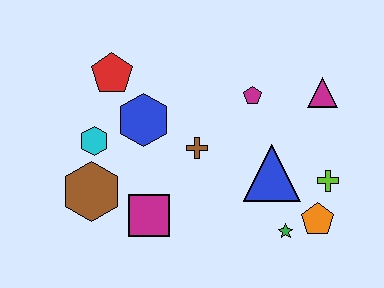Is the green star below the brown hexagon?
Yes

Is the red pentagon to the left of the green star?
Yes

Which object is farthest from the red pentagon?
The orange pentagon is farthest from the red pentagon.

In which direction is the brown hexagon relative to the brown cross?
The brown hexagon is to the left of the brown cross.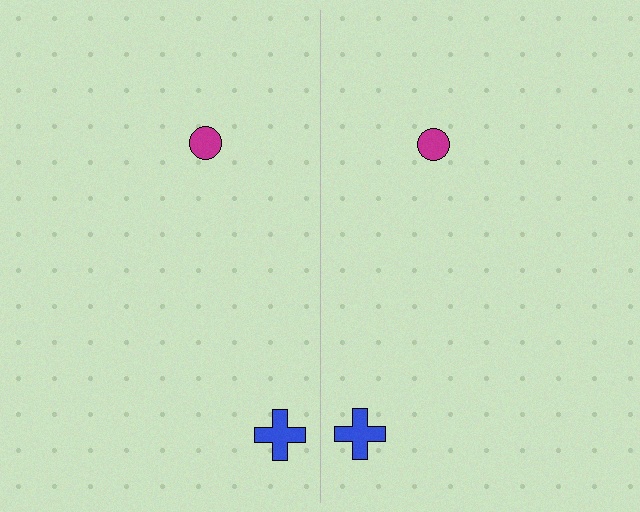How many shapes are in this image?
There are 4 shapes in this image.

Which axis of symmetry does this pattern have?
The pattern has a vertical axis of symmetry running through the center of the image.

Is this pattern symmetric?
Yes, this pattern has bilateral (reflection) symmetry.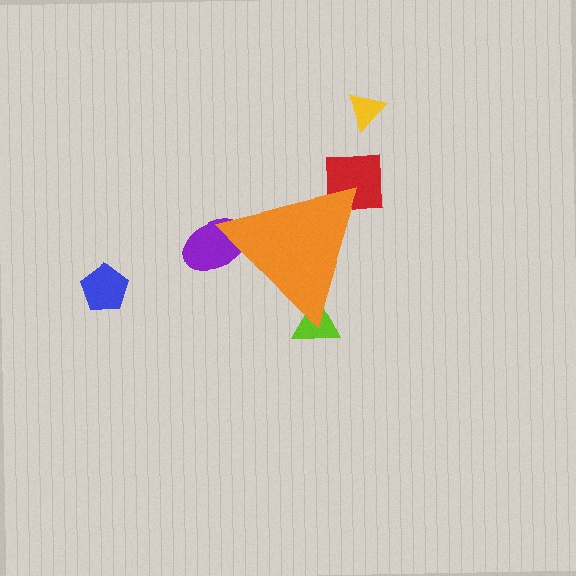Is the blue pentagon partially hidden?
No, the blue pentagon is fully visible.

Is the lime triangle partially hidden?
Yes, the lime triangle is partially hidden behind the orange triangle.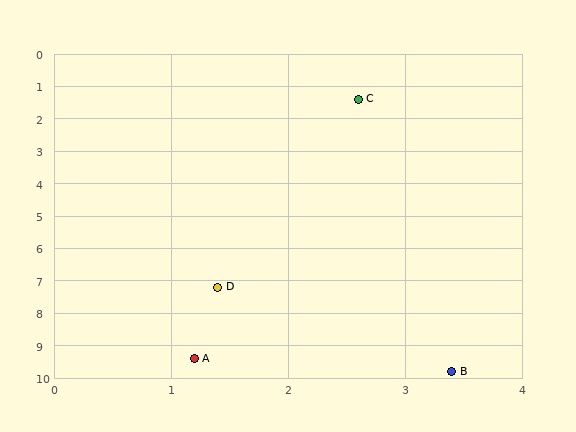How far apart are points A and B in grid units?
Points A and B are about 2.2 grid units apart.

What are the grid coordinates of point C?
Point C is at approximately (2.6, 1.4).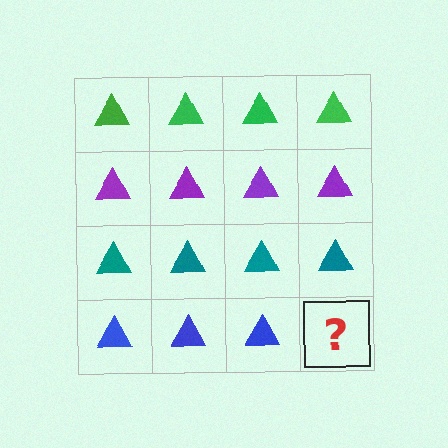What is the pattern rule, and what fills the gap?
The rule is that each row has a consistent color. The gap should be filled with a blue triangle.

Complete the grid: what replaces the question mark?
The question mark should be replaced with a blue triangle.